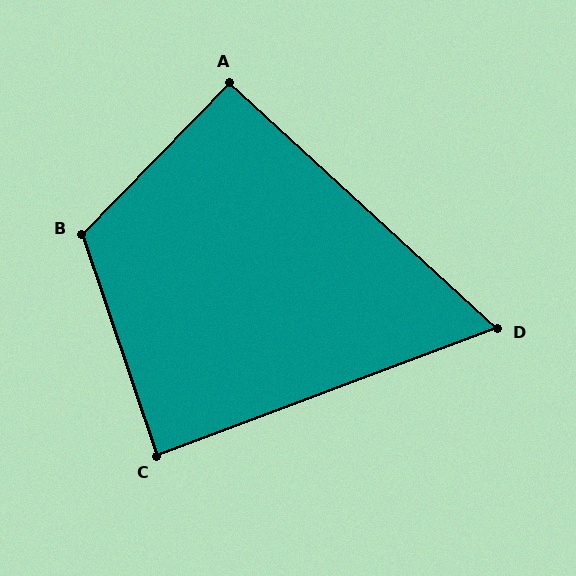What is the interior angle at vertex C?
Approximately 88 degrees (approximately right).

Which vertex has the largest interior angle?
B, at approximately 117 degrees.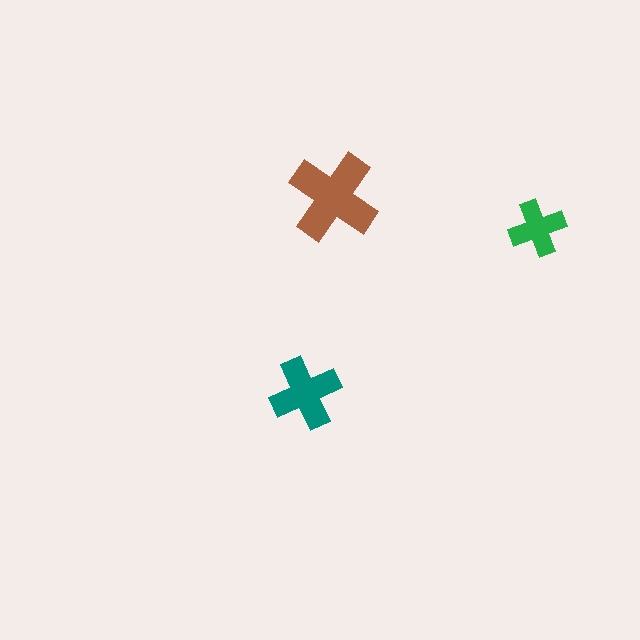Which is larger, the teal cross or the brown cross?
The brown one.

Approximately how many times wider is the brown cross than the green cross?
About 1.5 times wider.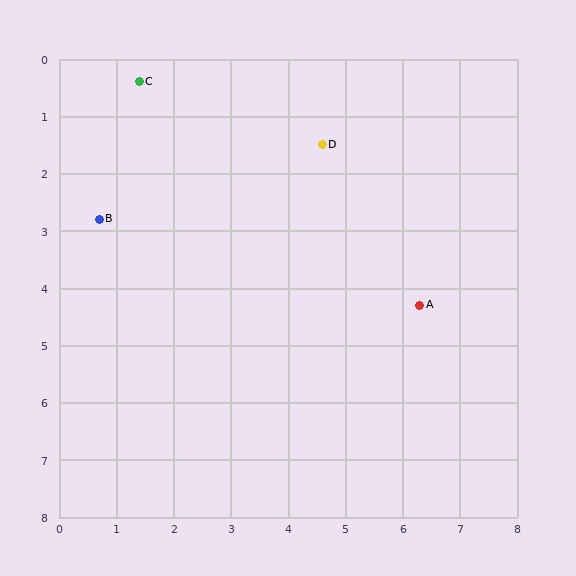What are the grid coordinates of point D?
Point D is at approximately (4.6, 1.5).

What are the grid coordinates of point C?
Point C is at approximately (1.4, 0.4).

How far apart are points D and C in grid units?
Points D and C are about 3.4 grid units apart.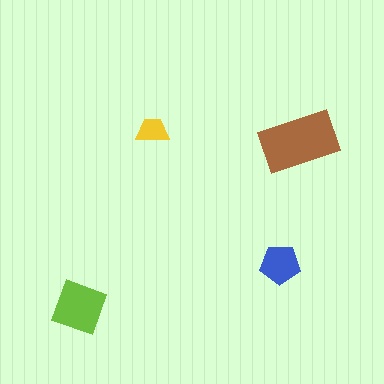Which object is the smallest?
The yellow trapezoid.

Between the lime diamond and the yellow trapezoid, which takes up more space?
The lime diamond.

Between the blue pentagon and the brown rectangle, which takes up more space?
The brown rectangle.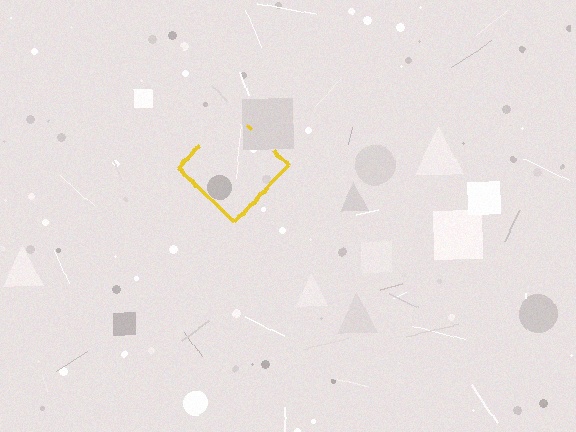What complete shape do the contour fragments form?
The contour fragments form a diamond.